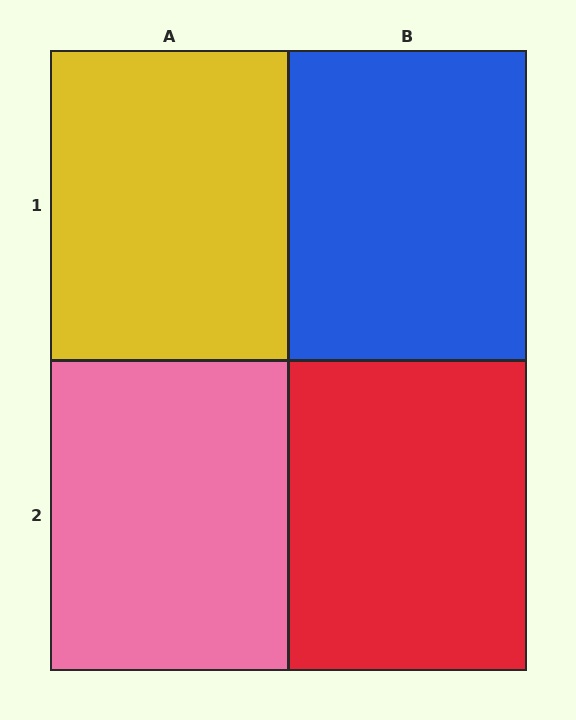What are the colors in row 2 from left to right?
Pink, red.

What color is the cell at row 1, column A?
Yellow.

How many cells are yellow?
1 cell is yellow.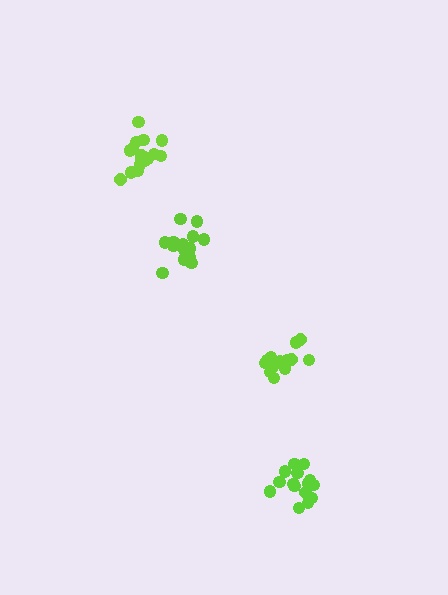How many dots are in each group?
Group 1: 15 dots, Group 2: 18 dots, Group 3: 15 dots, Group 4: 14 dots (62 total).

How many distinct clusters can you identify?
There are 4 distinct clusters.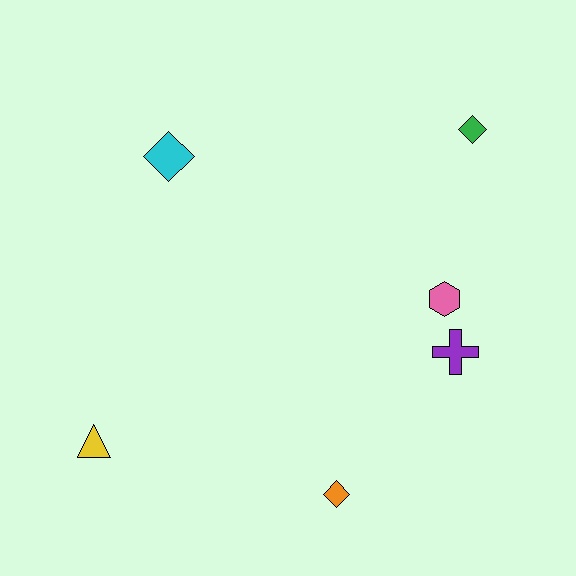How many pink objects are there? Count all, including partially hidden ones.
There is 1 pink object.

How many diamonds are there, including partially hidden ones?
There are 3 diamonds.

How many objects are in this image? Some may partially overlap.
There are 6 objects.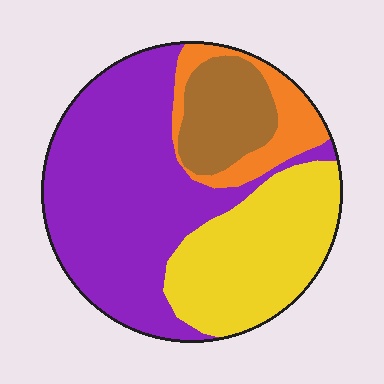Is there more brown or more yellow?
Yellow.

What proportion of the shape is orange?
Orange takes up about one tenth (1/10) of the shape.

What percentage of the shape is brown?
Brown takes up about one eighth (1/8) of the shape.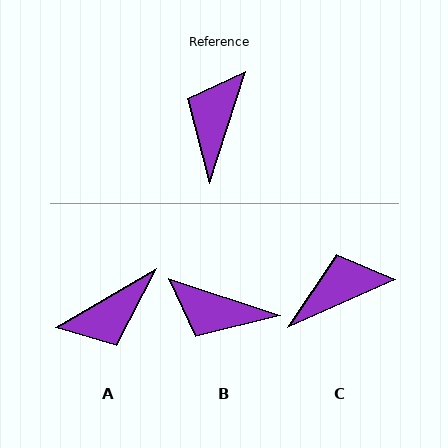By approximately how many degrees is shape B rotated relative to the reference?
Approximately 89 degrees counter-clockwise.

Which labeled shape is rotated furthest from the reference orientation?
A, about 138 degrees away.